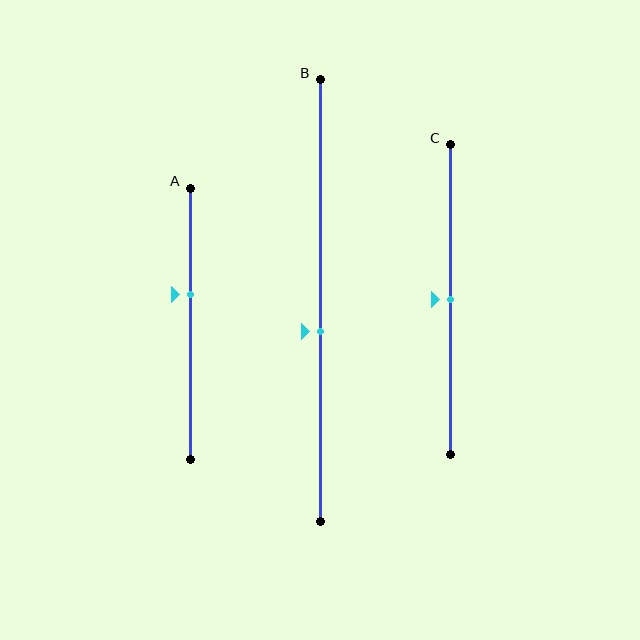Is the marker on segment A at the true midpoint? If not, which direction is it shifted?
No, the marker on segment A is shifted upward by about 11% of the segment length.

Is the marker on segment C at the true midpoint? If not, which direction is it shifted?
Yes, the marker on segment C is at the true midpoint.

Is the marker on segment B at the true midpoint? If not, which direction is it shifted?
No, the marker on segment B is shifted downward by about 7% of the segment length.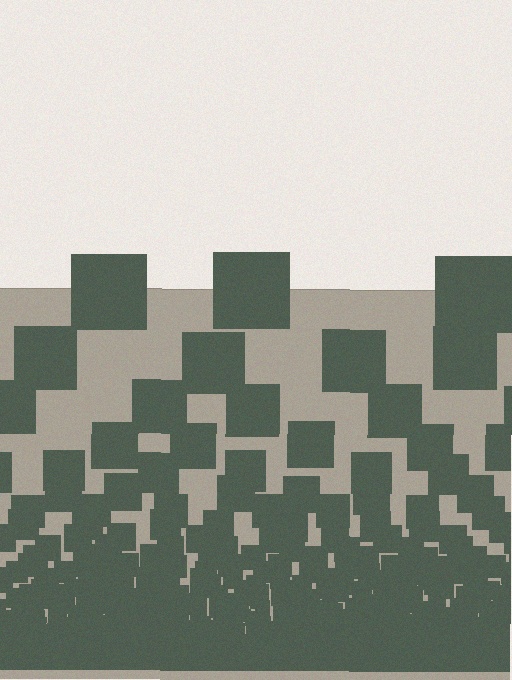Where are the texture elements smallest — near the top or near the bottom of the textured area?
Near the bottom.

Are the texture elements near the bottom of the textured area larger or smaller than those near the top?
Smaller. The gradient is inverted — elements near the bottom are smaller and denser.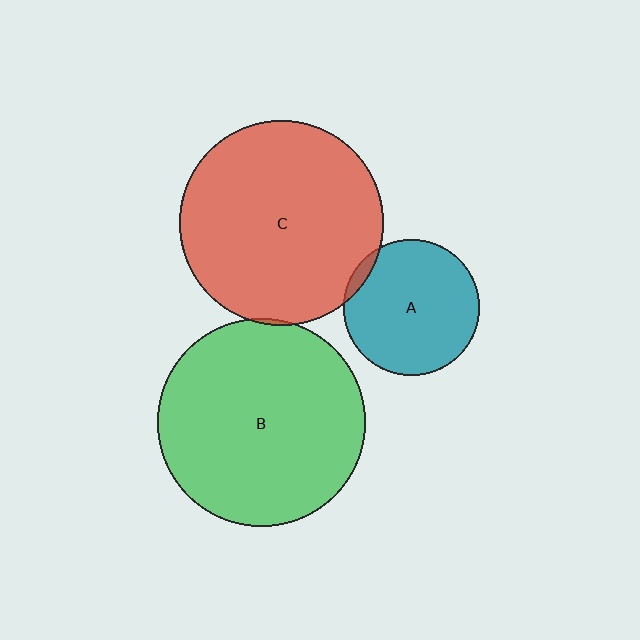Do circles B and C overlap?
Yes.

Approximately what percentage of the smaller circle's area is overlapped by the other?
Approximately 5%.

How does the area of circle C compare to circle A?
Approximately 2.2 times.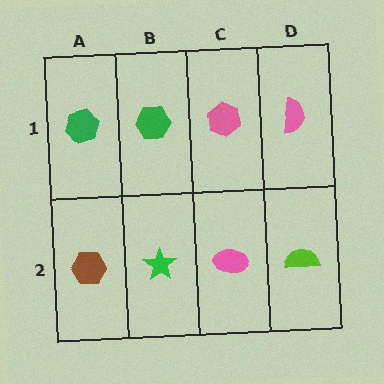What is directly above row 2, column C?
A pink hexagon.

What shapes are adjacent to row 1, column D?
A lime semicircle (row 2, column D), a pink hexagon (row 1, column C).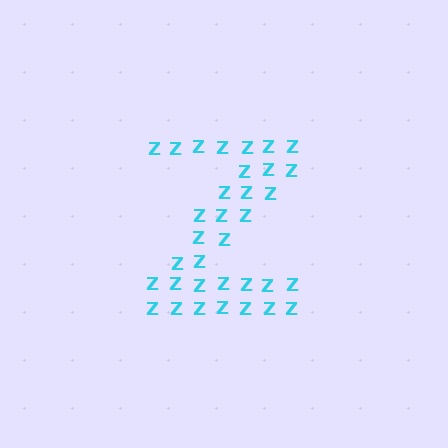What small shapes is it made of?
It is made of small letter Z's.